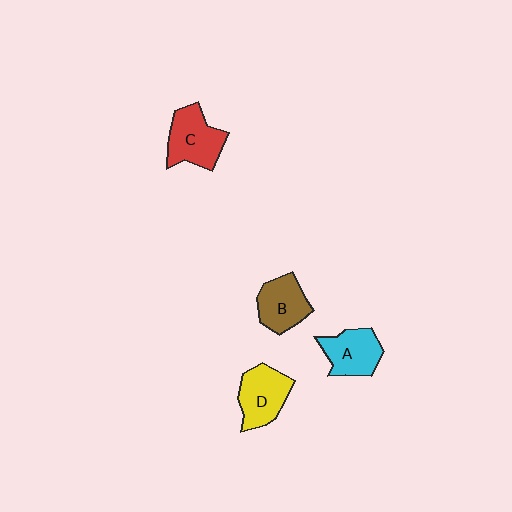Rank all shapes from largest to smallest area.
From largest to smallest: C (red), D (yellow), A (cyan), B (brown).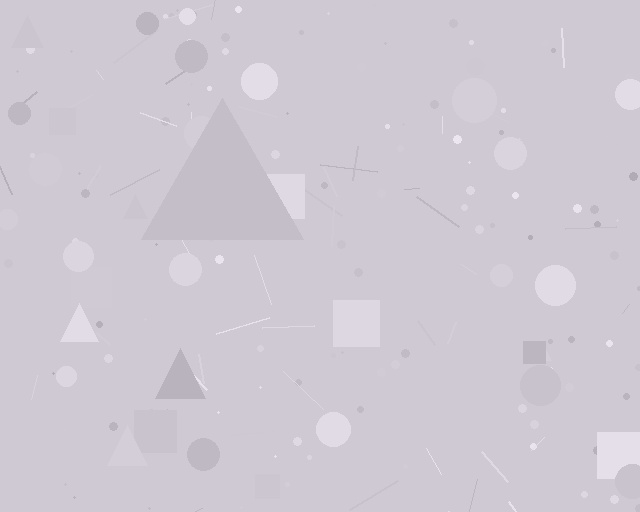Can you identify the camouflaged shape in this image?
The camouflaged shape is a triangle.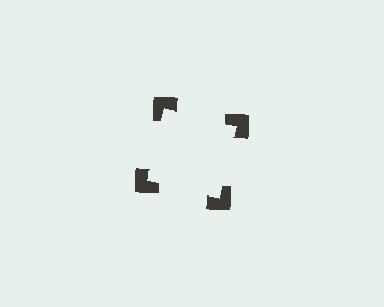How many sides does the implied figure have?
4 sides.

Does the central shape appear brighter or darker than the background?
It typically appears slightly brighter than the background, even though no actual brightness change is drawn.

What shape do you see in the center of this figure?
An illusory square — its edges are inferred from the aligned wedge cuts in the notched squares, not physically drawn.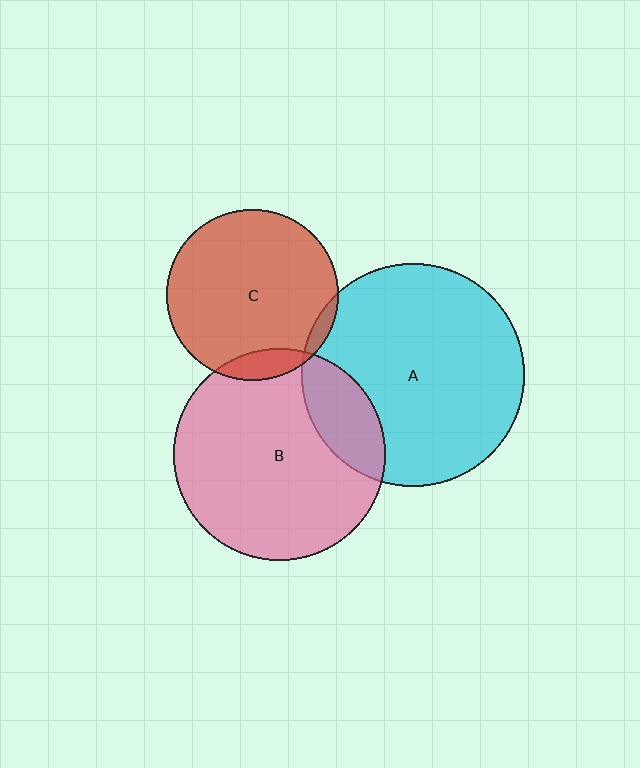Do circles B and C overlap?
Yes.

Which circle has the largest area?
Circle A (cyan).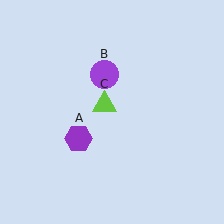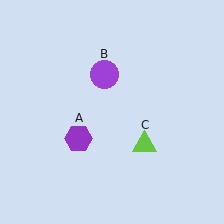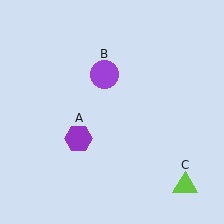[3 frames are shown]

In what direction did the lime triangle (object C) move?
The lime triangle (object C) moved down and to the right.